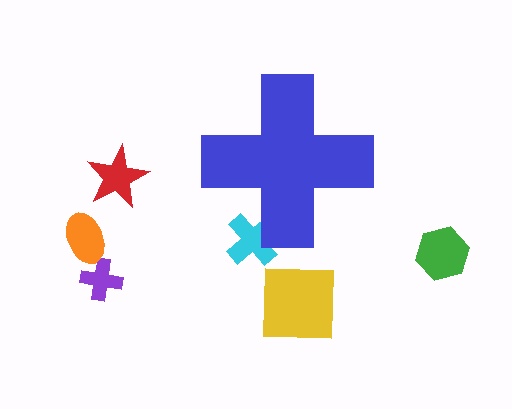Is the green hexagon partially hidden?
No, the green hexagon is fully visible.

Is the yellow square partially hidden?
No, the yellow square is fully visible.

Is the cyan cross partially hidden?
Yes, the cyan cross is partially hidden behind the blue cross.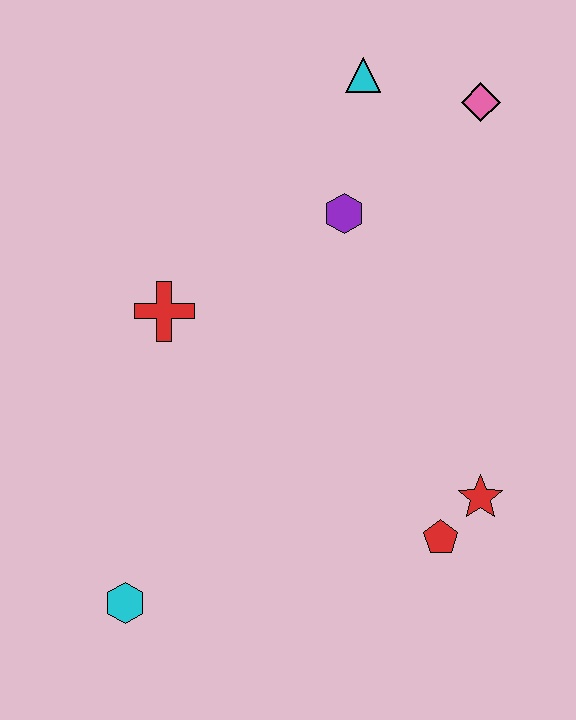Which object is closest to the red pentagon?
The red star is closest to the red pentagon.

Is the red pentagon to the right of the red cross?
Yes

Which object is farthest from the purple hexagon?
The cyan hexagon is farthest from the purple hexagon.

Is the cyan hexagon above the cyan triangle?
No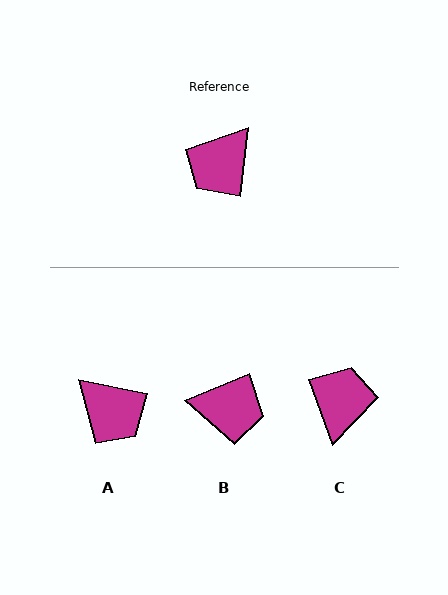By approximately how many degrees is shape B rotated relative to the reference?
Approximately 119 degrees counter-clockwise.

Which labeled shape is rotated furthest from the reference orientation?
C, about 153 degrees away.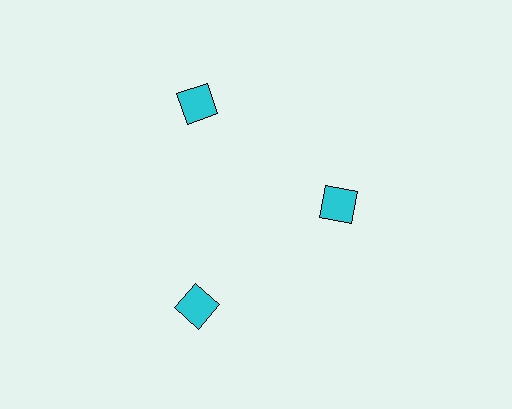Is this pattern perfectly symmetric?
No. The 3 cyan squares are arranged in a ring, but one element near the 3 o'clock position is pulled inward toward the center, breaking the 3-fold rotational symmetry.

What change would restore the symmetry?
The symmetry would be restored by moving it outward, back onto the ring so that all 3 squares sit at equal angles and equal distance from the center.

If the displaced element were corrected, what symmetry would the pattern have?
It would have 3-fold rotational symmetry — the pattern would map onto itself every 120 degrees.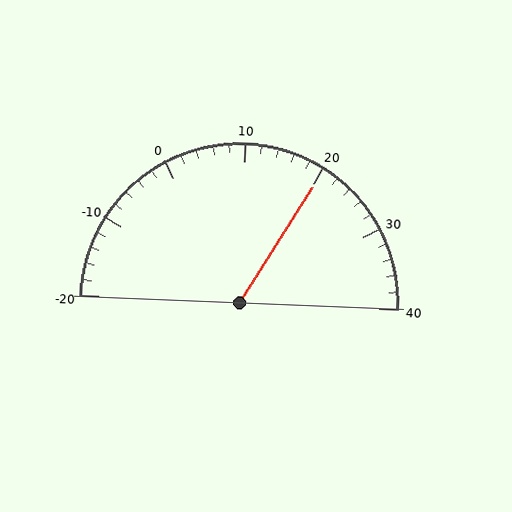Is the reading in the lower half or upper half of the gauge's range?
The reading is in the upper half of the range (-20 to 40).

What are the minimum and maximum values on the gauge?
The gauge ranges from -20 to 40.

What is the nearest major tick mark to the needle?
The nearest major tick mark is 20.